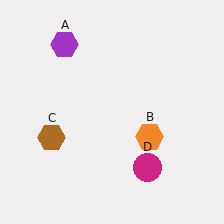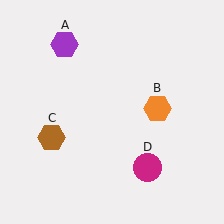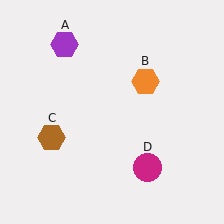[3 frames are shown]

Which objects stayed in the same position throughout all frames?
Purple hexagon (object A) and brown hexagon (object C) and magenta circle (object D) remained stationary.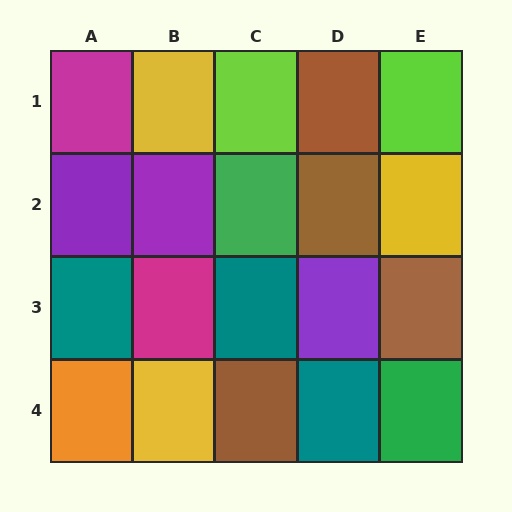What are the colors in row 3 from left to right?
Teal, magenta, teal, purple, brown.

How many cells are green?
2 cells are green.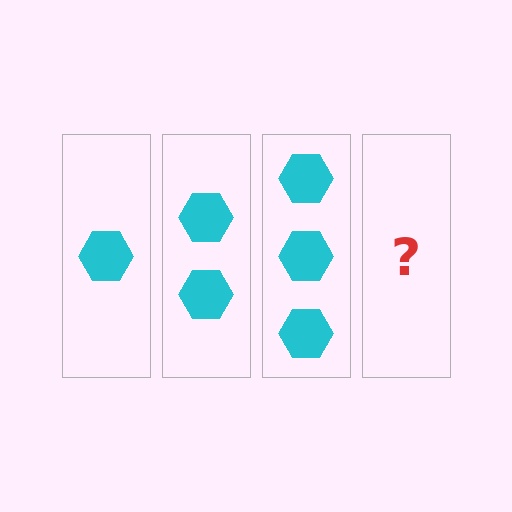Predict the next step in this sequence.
The next step is 4 hexagons.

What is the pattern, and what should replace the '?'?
The pattern is that each step adds one more hexagon. The '?' should be 4 hexagons.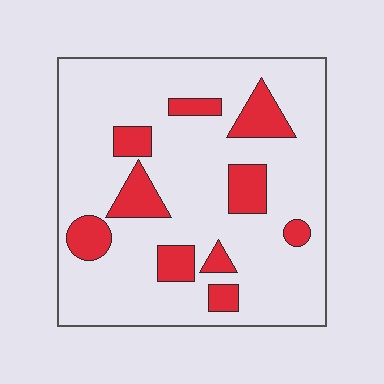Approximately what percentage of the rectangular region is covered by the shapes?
Approximately 20%.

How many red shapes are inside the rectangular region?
10.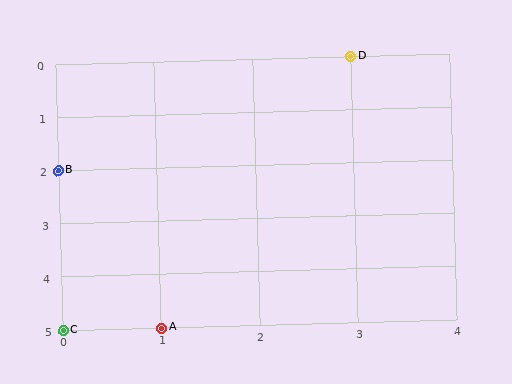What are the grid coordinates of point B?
Point B is at grid coordinates (0, 2).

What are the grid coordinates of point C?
Point C is at grid coordinates (0, 5).